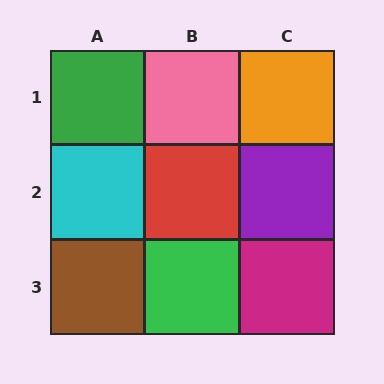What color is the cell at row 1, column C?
Orange.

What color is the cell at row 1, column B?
Pink.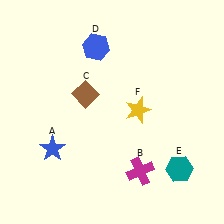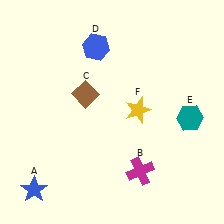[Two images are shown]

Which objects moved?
The objects that moved are: the blue star (A), the teal hexagon (E).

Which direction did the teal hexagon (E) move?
The teal hexagon (E) moved up.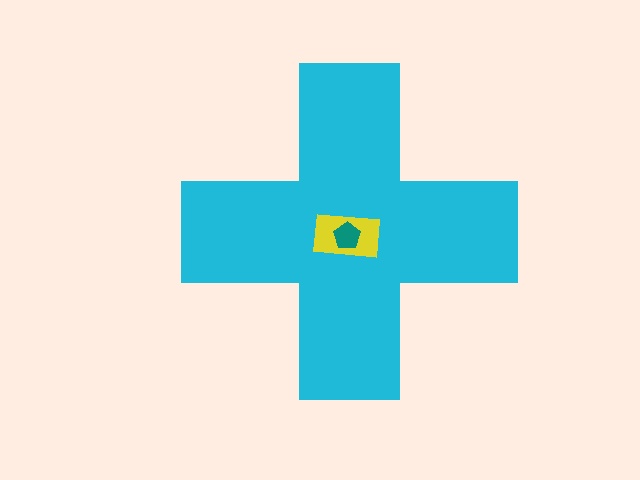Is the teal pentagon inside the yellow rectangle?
Yes.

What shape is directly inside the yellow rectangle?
The teal pentagon.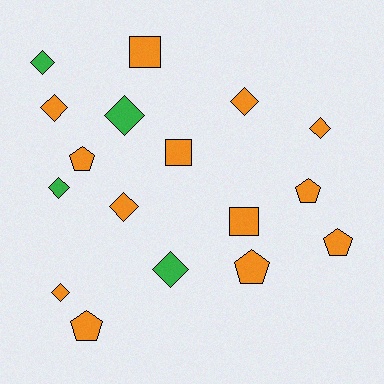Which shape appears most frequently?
Diamond, with 9 objects.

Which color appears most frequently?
Orange, with 13 objects.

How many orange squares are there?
There are 3 orange squares.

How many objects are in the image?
There are 17 objects.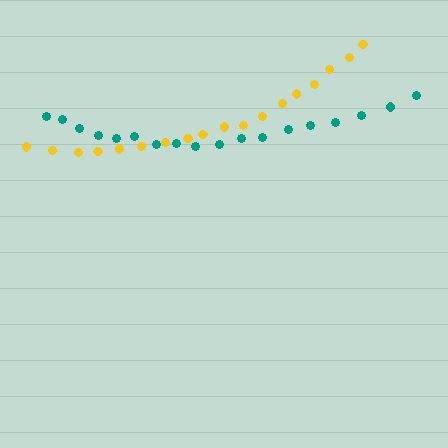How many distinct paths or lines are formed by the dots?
There are 2 distinct paths.